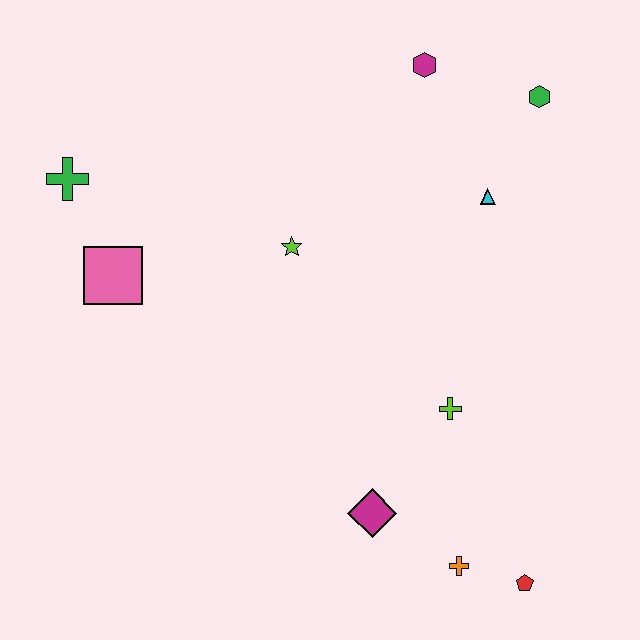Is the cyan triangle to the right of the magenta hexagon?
Yes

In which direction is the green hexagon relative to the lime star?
The green hexagon is to the right of the lime star.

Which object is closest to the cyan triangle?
The green hexagon is closest to the cyan triangle.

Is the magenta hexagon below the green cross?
No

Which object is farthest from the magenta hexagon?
The red pentagon is farthest from the magenta hexagon.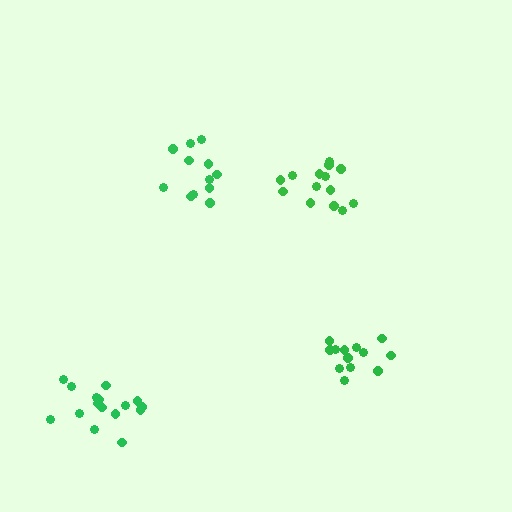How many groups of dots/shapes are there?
There are 4 groups.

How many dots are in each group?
Group 1: 14 dots, Group 2: 12 dots, Group 3: 13 dots, Group 4: 16 dots (55 total).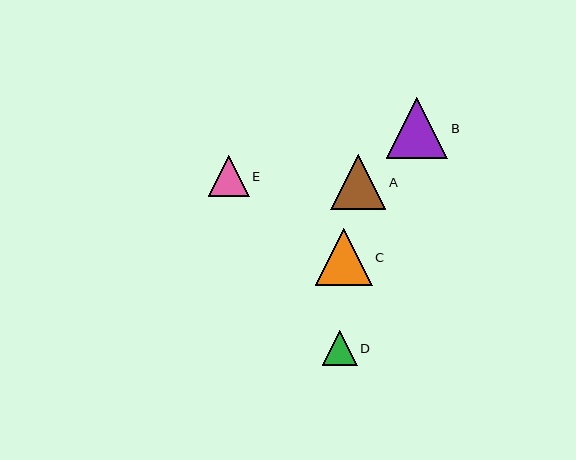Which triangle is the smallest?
Triangle D is the smallest with a size of approximately 35 pixels.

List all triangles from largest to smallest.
From largest to smallest: B, C, A, E, D.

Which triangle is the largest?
Triangle B is the largest with a size of approximately 61 pixels.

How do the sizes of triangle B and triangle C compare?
Triangle B and triangle C are approximately the same size.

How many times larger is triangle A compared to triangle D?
Triangle A is approximately 1.6 times the size of triangle D.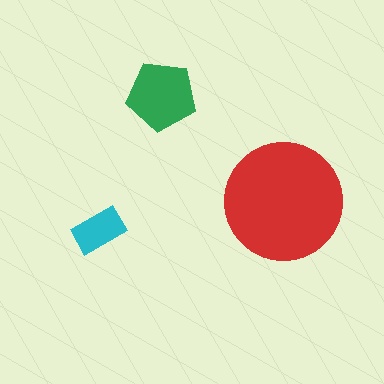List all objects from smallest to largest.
The cyan rectangle, the green pentagon, the red circle.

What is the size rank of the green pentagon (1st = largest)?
2nd.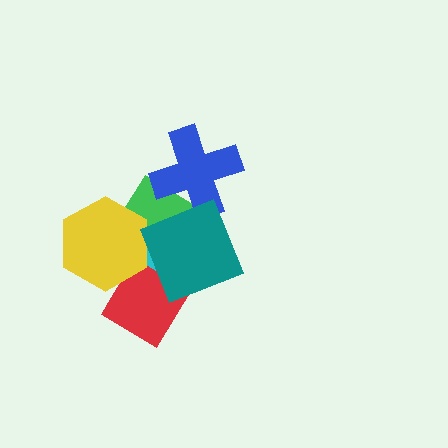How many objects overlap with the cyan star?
4 objects overlap with the cyan star.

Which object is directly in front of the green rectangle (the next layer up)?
The cyan star is directly in front of the green rectangle.